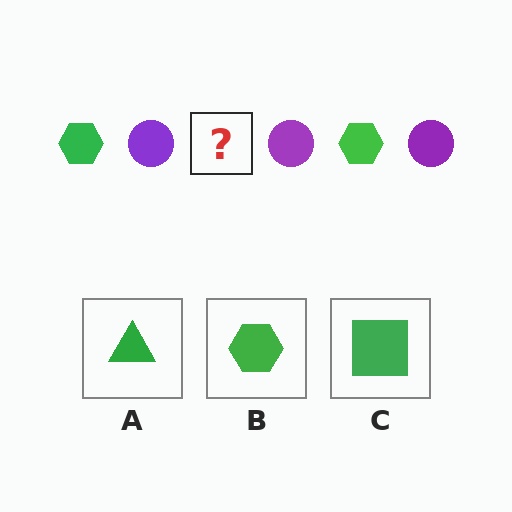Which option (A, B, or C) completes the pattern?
B.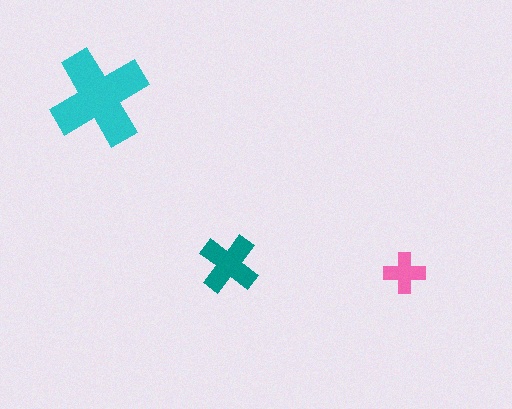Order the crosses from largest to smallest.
the cyan one, the teal one, the pink one.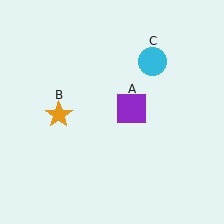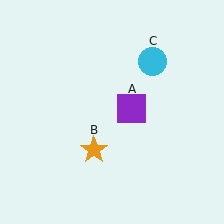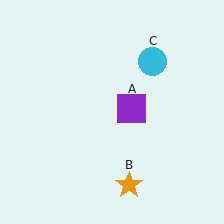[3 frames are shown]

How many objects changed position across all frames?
1 object changed position: orange star (object B).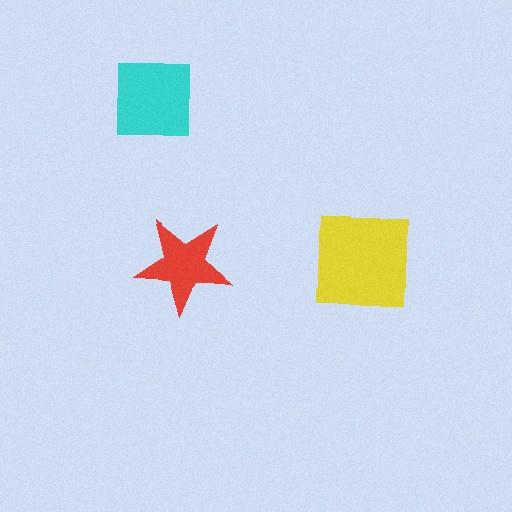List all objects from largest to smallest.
The yellow square, the cyan square, the red star.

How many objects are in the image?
There are 3 objects in the image.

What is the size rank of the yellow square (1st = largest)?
1st.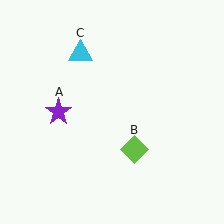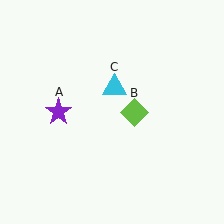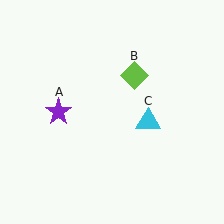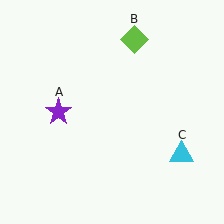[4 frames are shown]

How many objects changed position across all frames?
2 objects changed position: lime diamond (object B), cyan triangle (object C).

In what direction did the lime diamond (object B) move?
The lime diamond (object B) moved up.